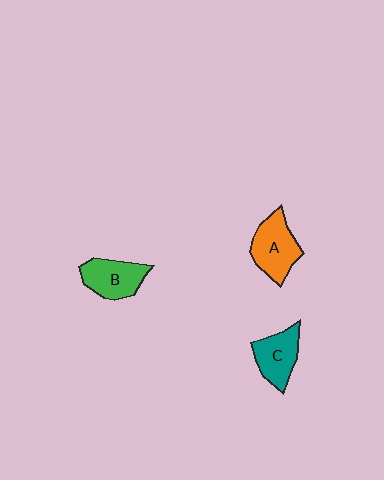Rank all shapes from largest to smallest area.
From largest to smallest: A (orange), B (green), C (teal).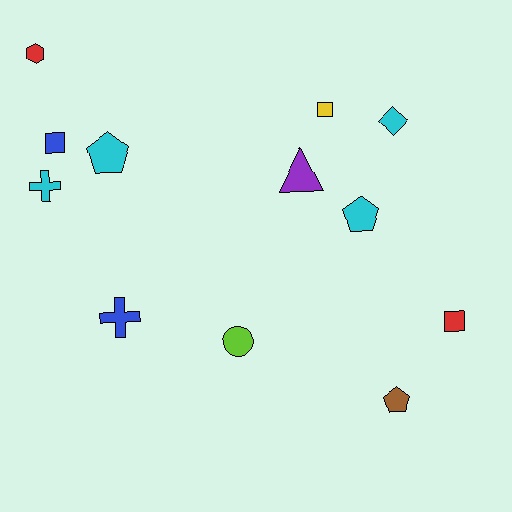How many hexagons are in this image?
There is 1 hexagon.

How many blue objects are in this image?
There are 2 blue objects.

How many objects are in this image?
There are 12 objects.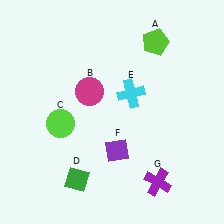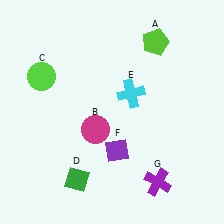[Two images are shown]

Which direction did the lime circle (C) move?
The lime circle (C) moved up.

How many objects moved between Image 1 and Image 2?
2 objects moved between the two images.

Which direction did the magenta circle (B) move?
The magenta circle (B) moved down.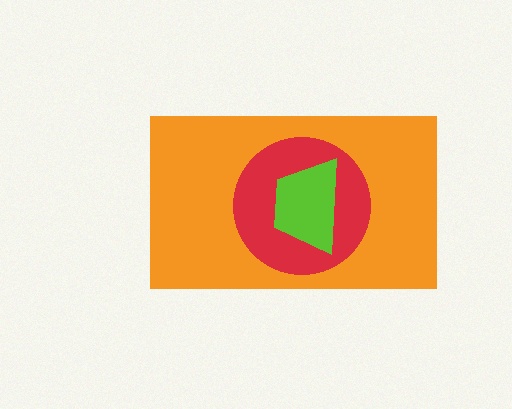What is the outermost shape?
The orange rectangle.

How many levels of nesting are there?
3.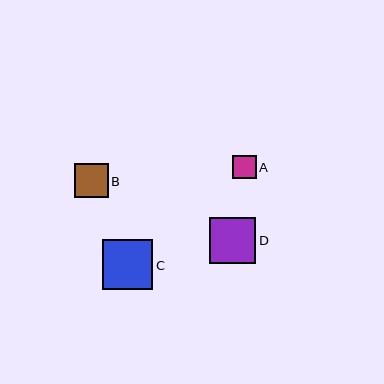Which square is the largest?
Square C is the largest with a size of approximately 50 pixels.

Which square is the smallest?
Square A is the smallest with a size of approximately 23 pixels.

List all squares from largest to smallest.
From largest to smallest: C, D, B, A.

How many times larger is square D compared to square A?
Square D is approximately 2.0 times the size of square A.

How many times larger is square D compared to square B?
Square D is approximately 1.3 times the size of square B.